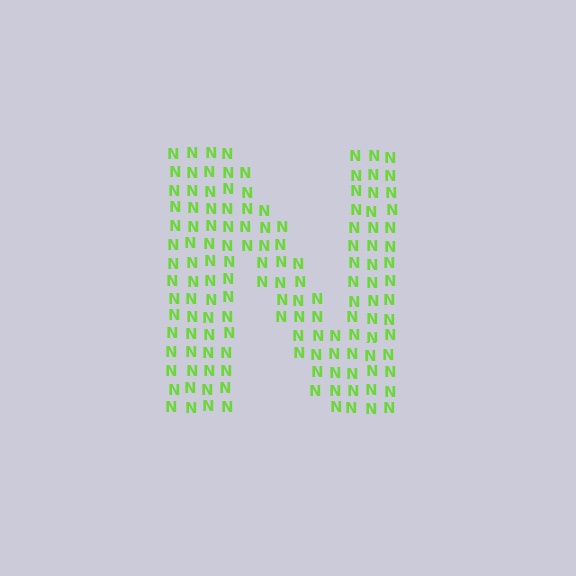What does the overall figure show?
The overall figure shows the letter N.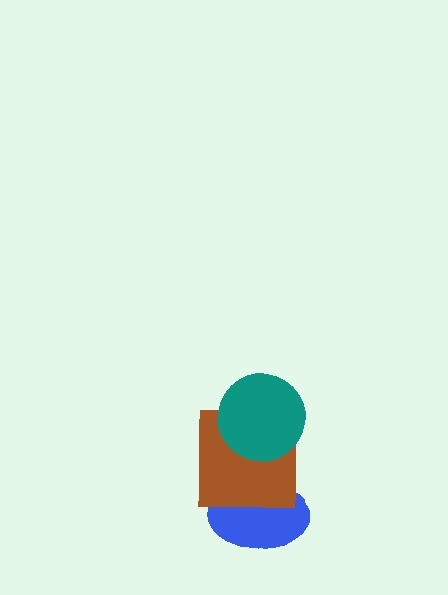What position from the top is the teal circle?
The teal circle is 1st from the top.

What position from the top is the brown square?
The brown square is 2nd from the top.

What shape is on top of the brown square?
The teal circle is on top of the brown square.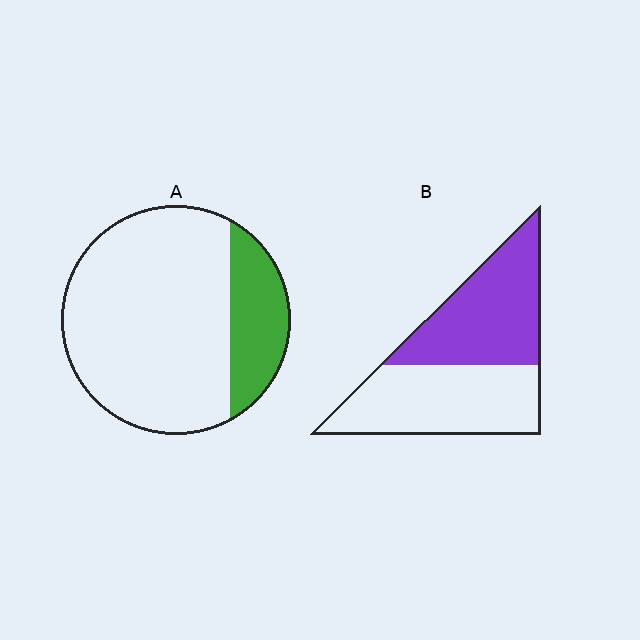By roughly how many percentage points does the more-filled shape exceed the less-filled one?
By roughly 25 percentage points (B over A).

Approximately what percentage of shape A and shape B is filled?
A is approximately 20% and B is approximately 50%.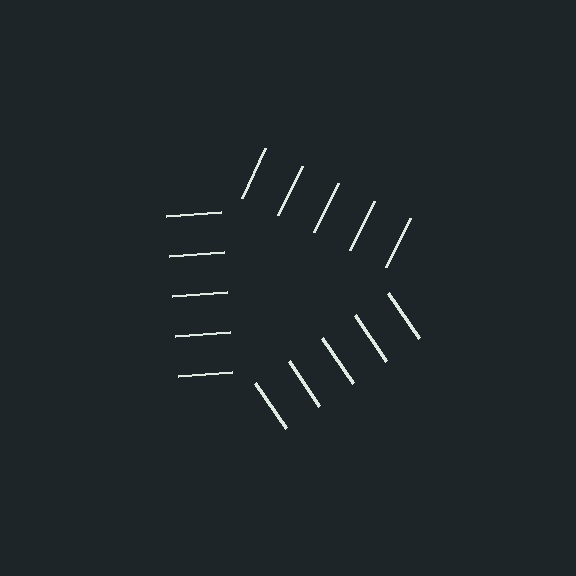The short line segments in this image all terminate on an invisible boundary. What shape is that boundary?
An illusory triangle — the line segments terminate on its edges but no continuous stroke is drawn.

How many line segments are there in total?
15 — 5 along each of the 3 edges.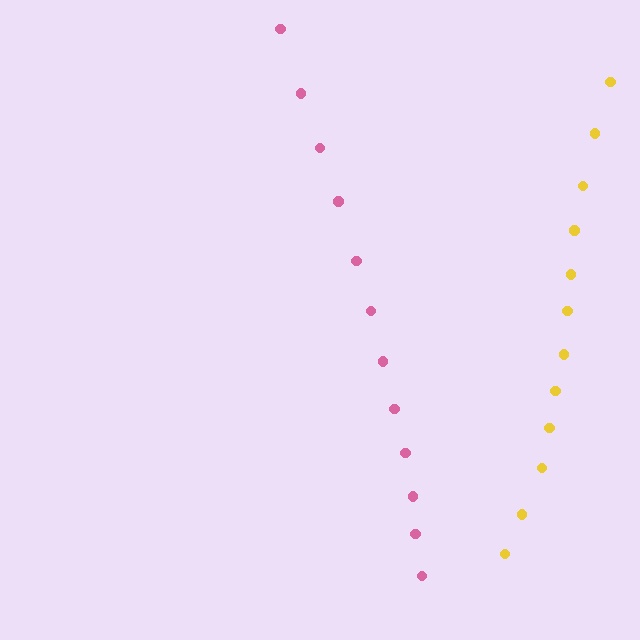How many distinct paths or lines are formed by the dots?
There are 2 distinct paths.